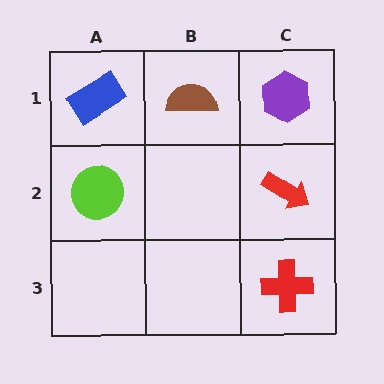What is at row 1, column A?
A blue rectangle.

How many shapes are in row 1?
3 shapes.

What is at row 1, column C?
A purple hexagon.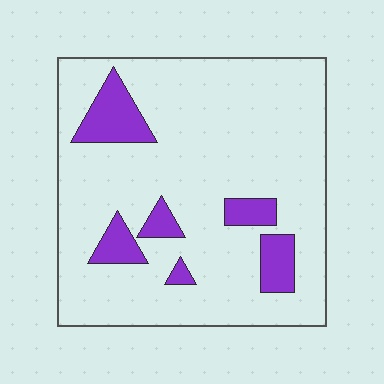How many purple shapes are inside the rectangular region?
6.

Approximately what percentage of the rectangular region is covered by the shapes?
Approximately 15%.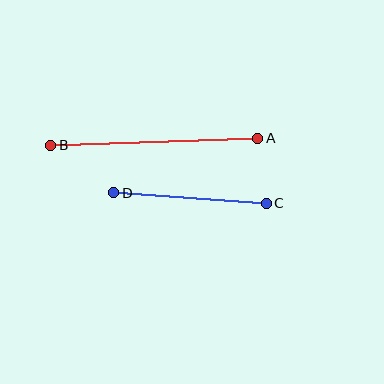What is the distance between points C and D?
The distance is approximately 153 pixels.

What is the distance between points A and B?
The distance is approximately 207 pixels.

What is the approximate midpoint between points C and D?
The midpoint is at approximately (190, 198) pixels.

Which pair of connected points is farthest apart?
Points A and B are farthest apart.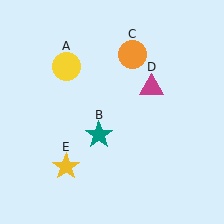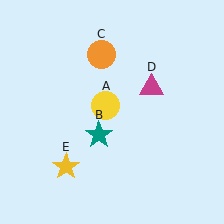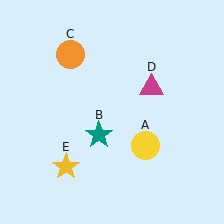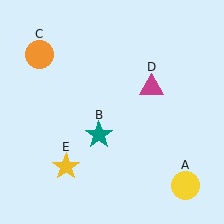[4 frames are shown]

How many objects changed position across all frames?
2 objects changed position: yellow circle (object A), orange circle (object C).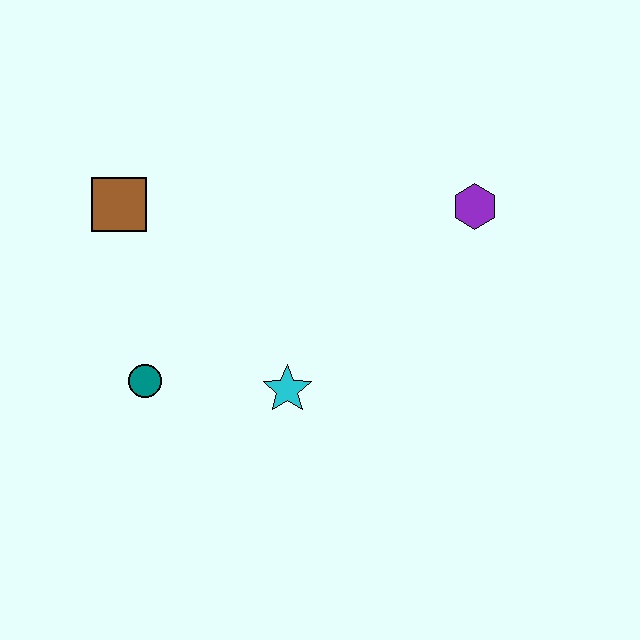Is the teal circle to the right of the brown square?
Yes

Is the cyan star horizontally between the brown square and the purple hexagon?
Yes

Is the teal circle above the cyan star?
Yes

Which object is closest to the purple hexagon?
The cyan star is closest to the purple hexagon.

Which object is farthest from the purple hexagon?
The teal circle is farthest from the purple hexagon.